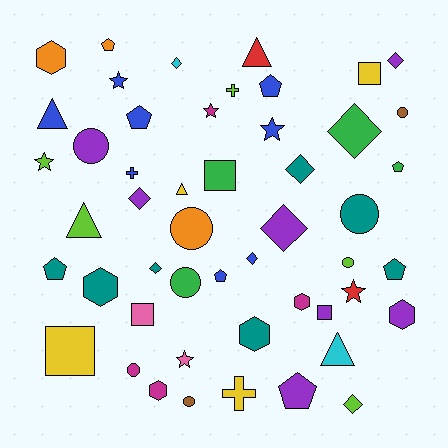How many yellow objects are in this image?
There are 4 yellow objects.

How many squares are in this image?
There are 5 squares.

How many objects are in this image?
There are 50 objects.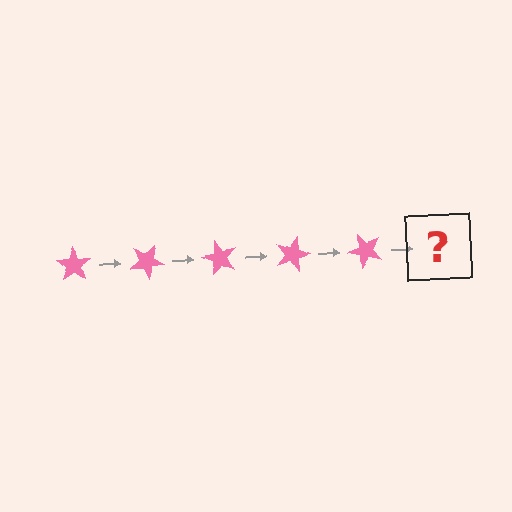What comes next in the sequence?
The next element should be a pink star rotated 150 degrees.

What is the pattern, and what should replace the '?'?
The pattern is that the star rotates 30 degrees each step. The '?' should be a pink star rotated 150 degrees.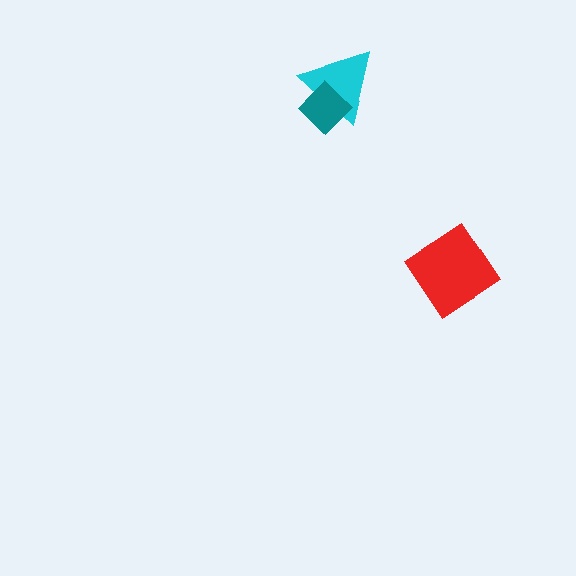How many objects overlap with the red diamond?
0 objects overlap with the red diamond.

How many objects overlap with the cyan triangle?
1 object overlaps with the cyan triangle.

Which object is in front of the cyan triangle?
The teal diamond is in front of the cyan triangle.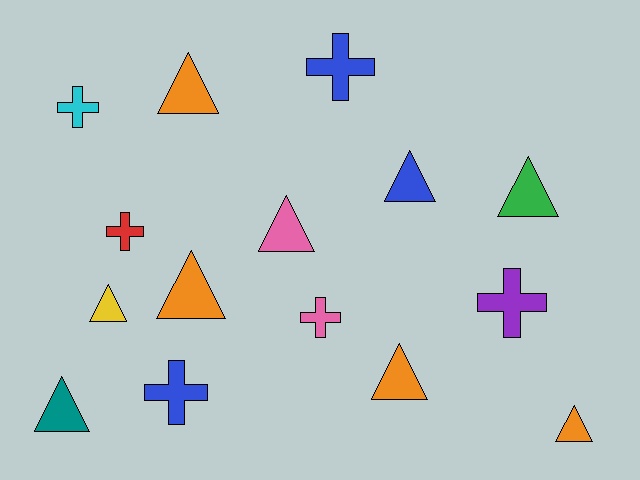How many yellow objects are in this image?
There is 1 yellow object.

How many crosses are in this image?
There are 6 crosses.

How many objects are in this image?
There are 15 objects.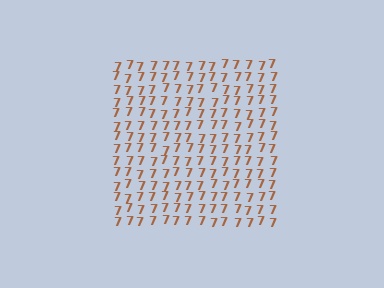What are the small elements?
The small elements are digit 7's.